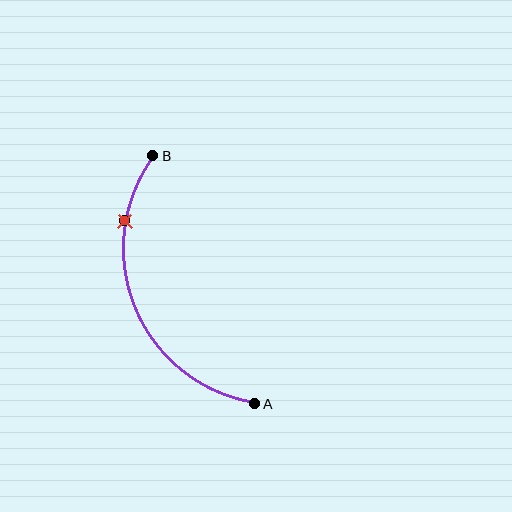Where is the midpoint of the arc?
The arc midpoint is the point on the curve farthest from the straight line joining A and B. It sits to the left of that line.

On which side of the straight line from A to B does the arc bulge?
The arc bulges to the left of the straight line connecting A and B.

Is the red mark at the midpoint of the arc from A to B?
No. The red mark lies on the arc but is closer to endpoint B. The arc midpoint would be at the point on the curve equidistant along the arc from both A and B.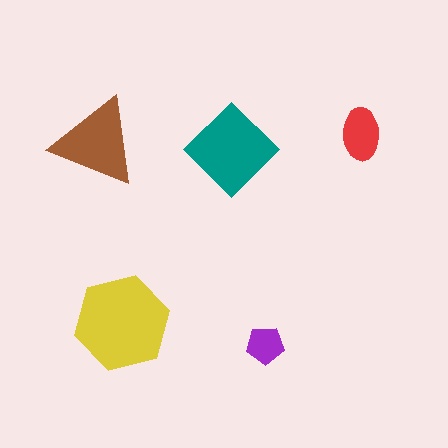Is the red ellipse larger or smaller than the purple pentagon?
Larger.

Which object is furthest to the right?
The red ellipse is rightmost.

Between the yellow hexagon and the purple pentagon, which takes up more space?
The yellow hexagon.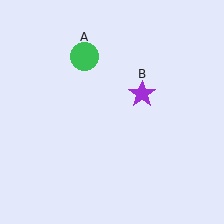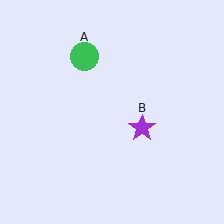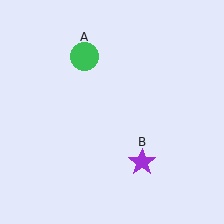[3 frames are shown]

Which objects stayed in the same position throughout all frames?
Green circle (object A) remained stationary.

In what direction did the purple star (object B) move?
The purple star (object B) moved down.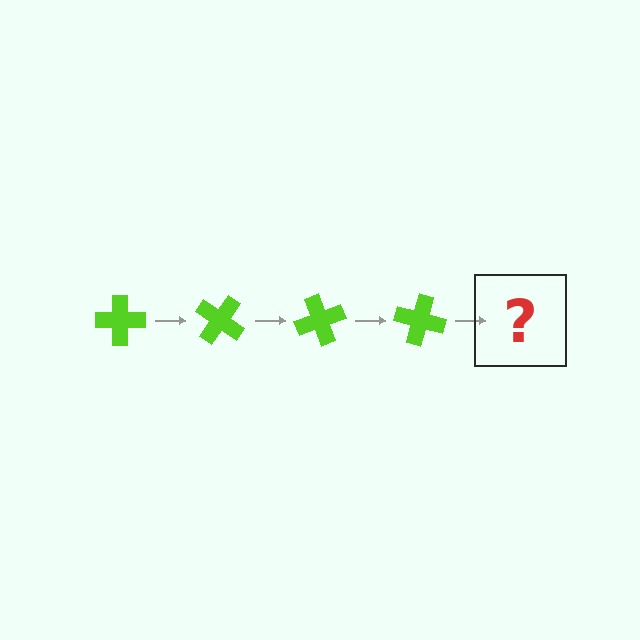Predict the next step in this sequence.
The next step is a lime cross rotated 140 degrees.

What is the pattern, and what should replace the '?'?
The pattern is that the cross rotates 35 degrees each step. The '?' should be a lime cross rotated 140 degrees.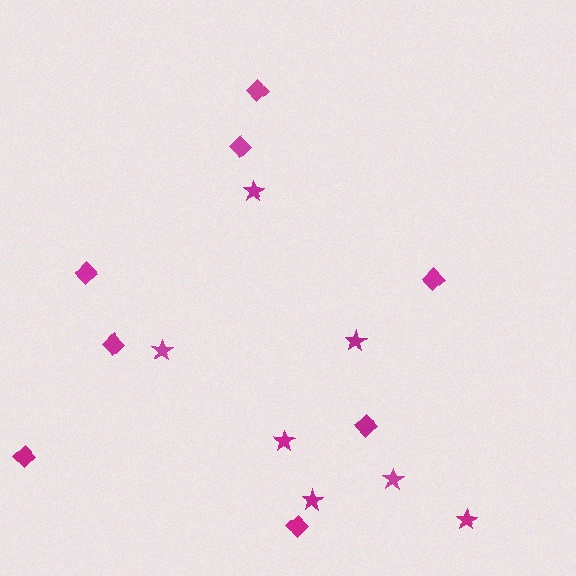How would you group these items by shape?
There are 2 groups: one group of stars (7) and one group of diamonds (8).